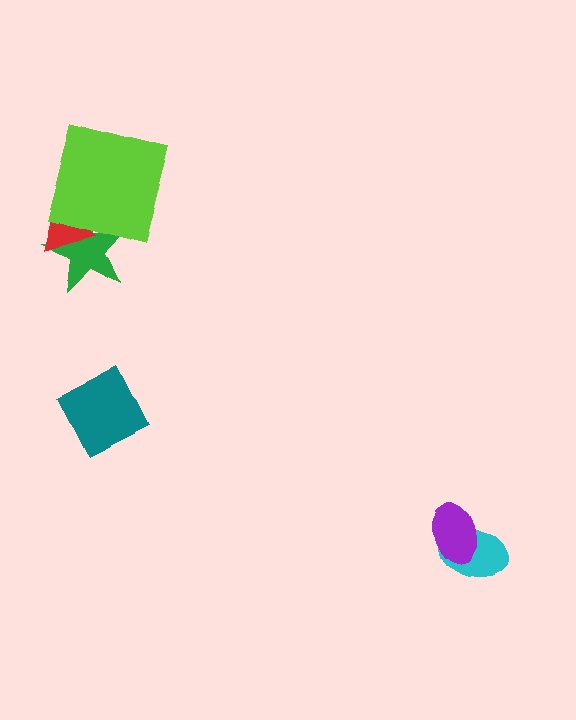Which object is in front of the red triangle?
The lime square is in front of the red triangle.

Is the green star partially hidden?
Yes, it is partially covered by another shape.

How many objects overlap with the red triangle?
2 objects overlap with the red triangle.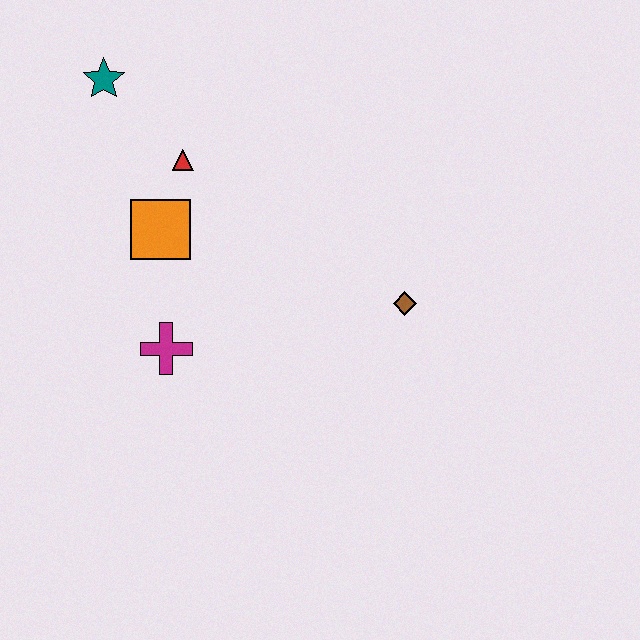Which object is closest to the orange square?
The red triangle is closest to the orange square.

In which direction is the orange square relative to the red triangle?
The orange square is below the red triangle.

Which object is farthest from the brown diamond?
The teal star is farthest from the brown diamond.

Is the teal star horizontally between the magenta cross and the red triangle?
No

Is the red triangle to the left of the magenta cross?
No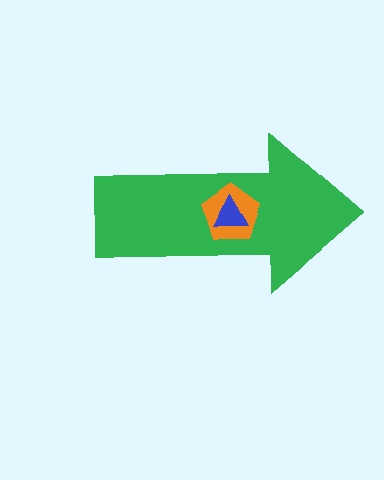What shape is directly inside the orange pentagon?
The blue triangle.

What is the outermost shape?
The green arrow.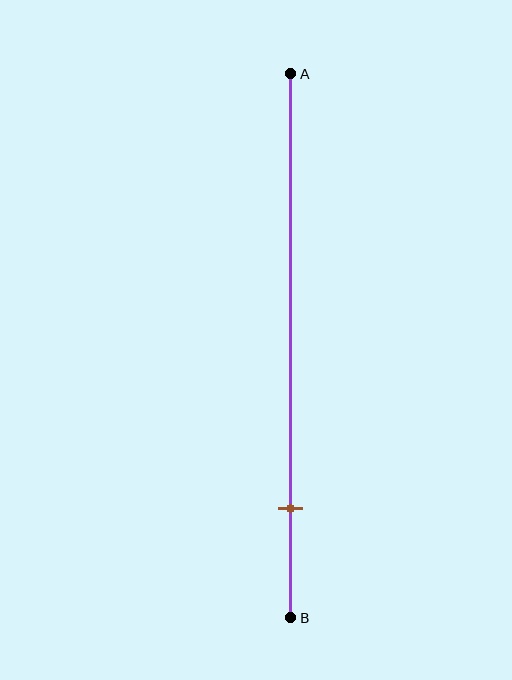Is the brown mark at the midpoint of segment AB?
No, the mark is at about 80% from A, not at the 50% midpoint.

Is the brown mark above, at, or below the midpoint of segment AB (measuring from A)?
The brown mark is below the midpoint of segment AB.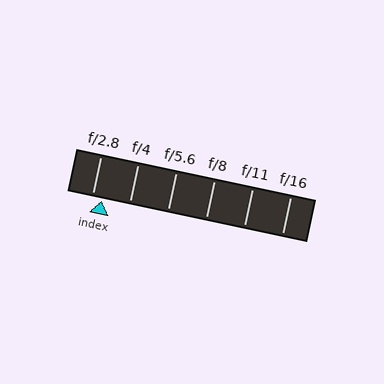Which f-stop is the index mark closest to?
The index mark is closest to f/2.8.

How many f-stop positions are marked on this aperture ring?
There are 6 f-stop positions marked.